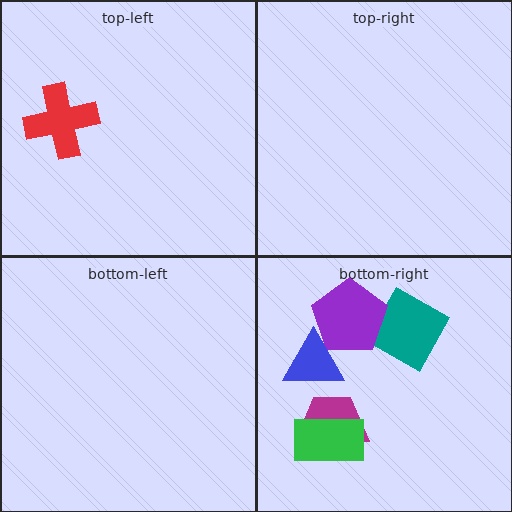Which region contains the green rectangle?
The bottom-right region.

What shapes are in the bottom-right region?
The teal square, the magenta trapezoid, the green rectangle, the purple pentagon, the blue triangle.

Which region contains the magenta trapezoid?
The bottom-right region.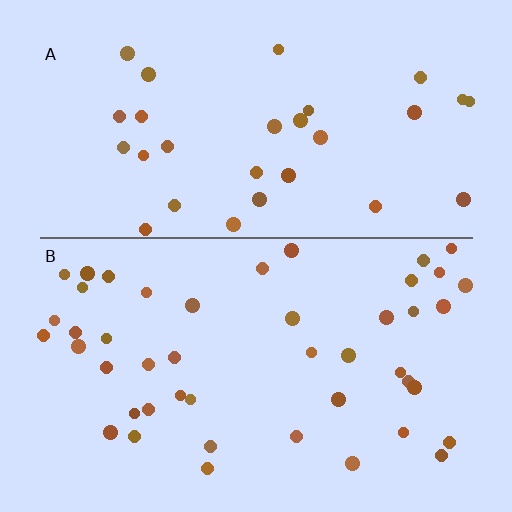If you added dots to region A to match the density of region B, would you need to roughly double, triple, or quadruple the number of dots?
Approximately double.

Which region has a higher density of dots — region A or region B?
B (the bottom).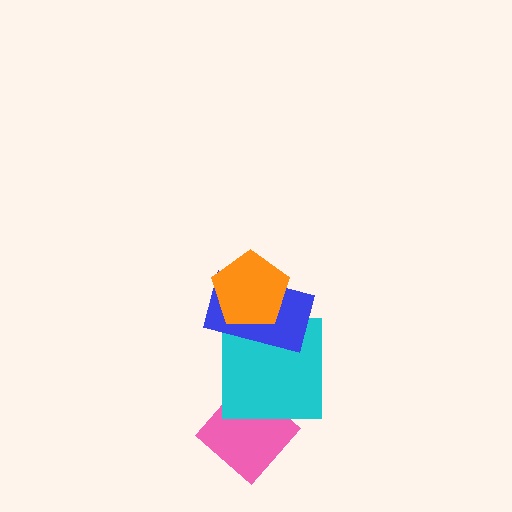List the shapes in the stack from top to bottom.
From top to bottom: the orange pentagon, the blue rectangle, the cyan square, the pink diamond.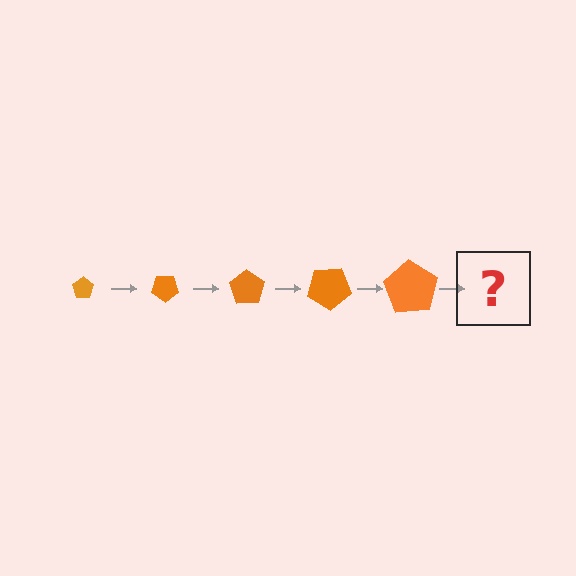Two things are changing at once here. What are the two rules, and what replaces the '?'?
The two rules are that the pentagon grows larger each step and it rotates 35 degrees each step. The '?' should be a pentagon, larger than the previous one and rotated 175 degrees from the start.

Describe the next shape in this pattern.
It should be a pentagon, larger than the previous one and rotated 175 degrees from the start.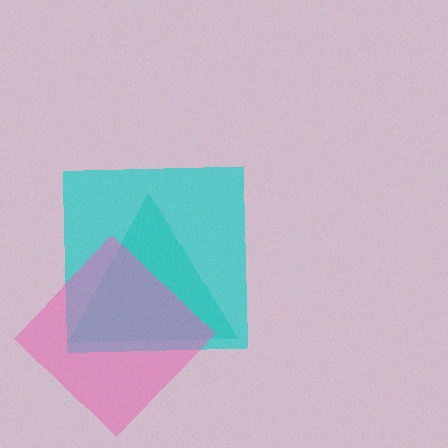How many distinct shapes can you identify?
There are 3 distinct shapes: a teal triangle, a cyan square, a pink diamond.